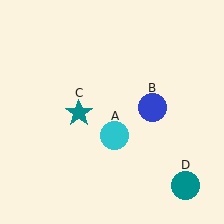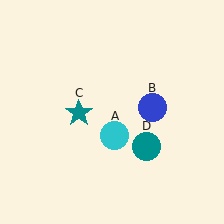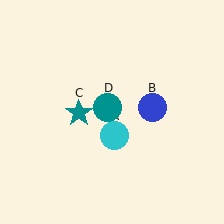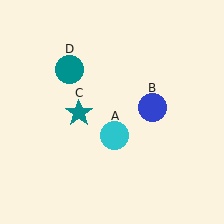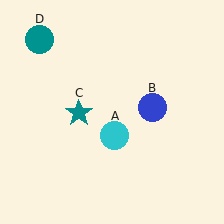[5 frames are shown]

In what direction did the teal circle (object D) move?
The teal circle (object D) moved up and to the left.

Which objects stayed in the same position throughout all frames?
Cyan circle (object A) and blue circle (object B) and teal star (object C) remained stationary.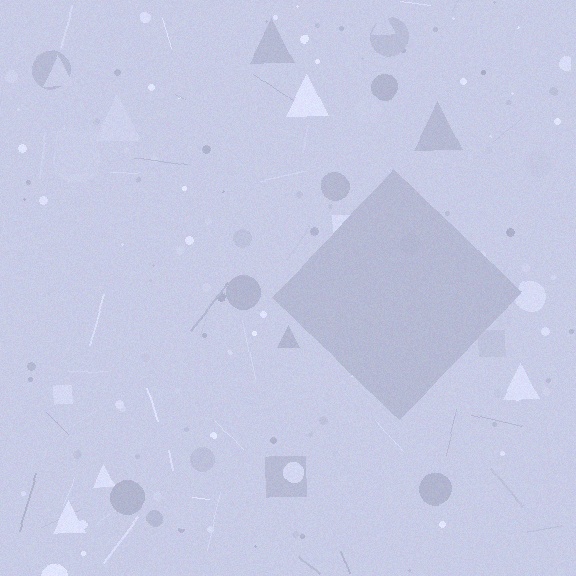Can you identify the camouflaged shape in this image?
The camouflaged shape is a diamond.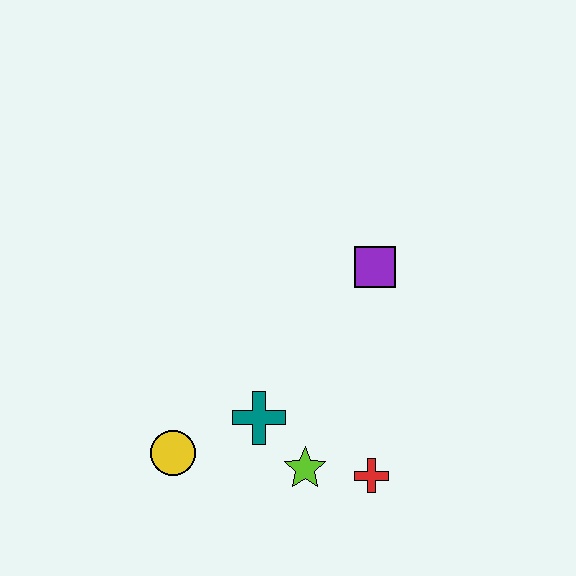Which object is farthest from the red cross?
The purple square is farthest from the red cross.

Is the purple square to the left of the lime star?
No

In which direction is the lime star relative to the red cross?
The lime star is to the left of the red cross.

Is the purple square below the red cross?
No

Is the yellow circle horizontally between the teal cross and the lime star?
No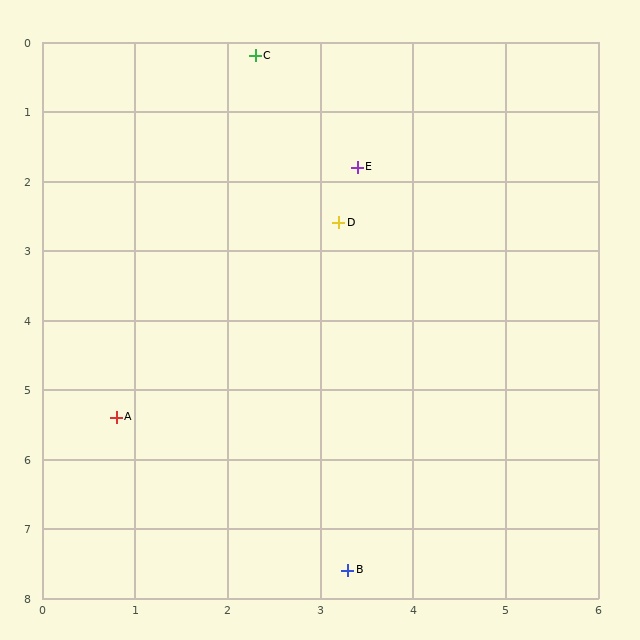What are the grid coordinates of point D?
Point D is at approximately (3.2, 2.6).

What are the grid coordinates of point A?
Point A is at approximately (0.8, 5.4).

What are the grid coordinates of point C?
Point C is at approximately (2.3, 0.2).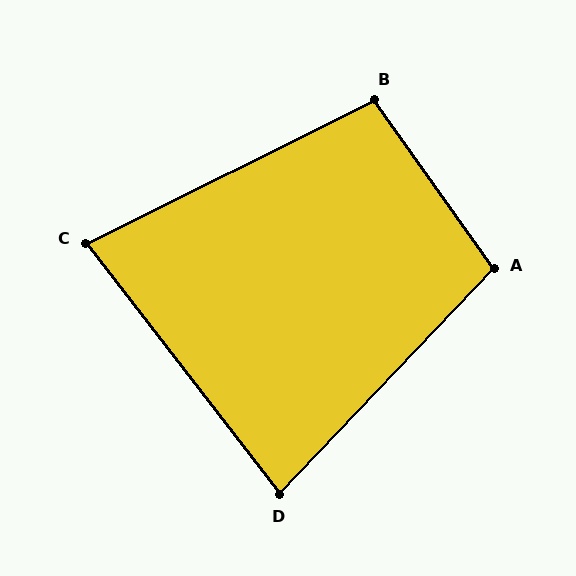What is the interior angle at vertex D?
Approximately 81 degrees (acute).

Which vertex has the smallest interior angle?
C, at approximately 79 degrees.